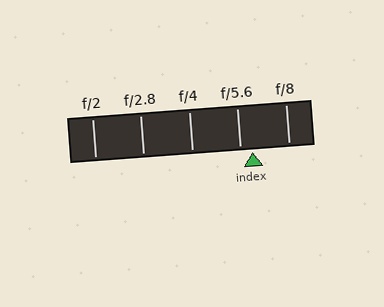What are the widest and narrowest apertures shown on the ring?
The widest aperture shown is f/2 and the narrowest is f/8.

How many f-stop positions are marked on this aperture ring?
There are 5 f-stop positions marked.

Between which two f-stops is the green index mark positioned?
The index mark is between f/5.6 and f/8.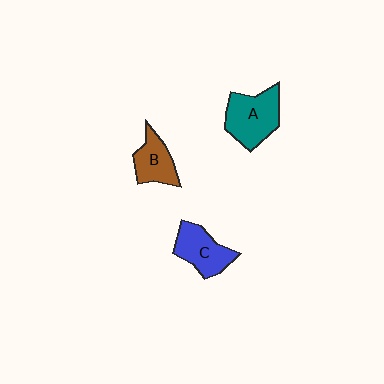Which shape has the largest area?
Shape A (teal).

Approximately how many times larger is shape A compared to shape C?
Approximately 1.2 times.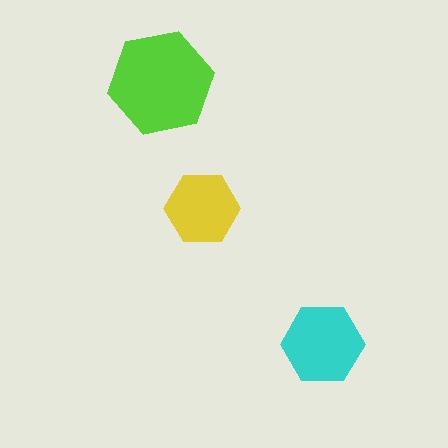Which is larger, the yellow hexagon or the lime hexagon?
The lime one.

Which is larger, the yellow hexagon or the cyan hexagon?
The cyan one.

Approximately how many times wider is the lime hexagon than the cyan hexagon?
About 1.5 times wider.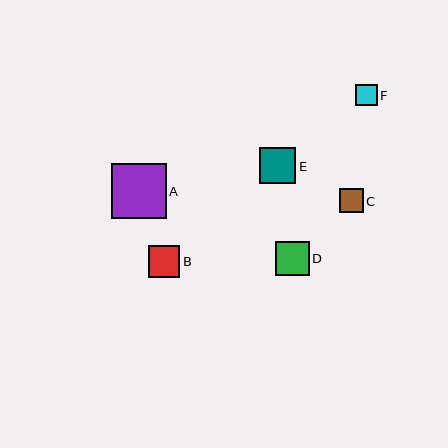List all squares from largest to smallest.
From largest to smallest: A, E, D, B, C, F.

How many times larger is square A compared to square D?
Square A is approximately 1.6 times the size of square D.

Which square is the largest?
Square A is the largest with a size of approximately 55 pixels.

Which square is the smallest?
Square F is the smallest with a size of approximately 22 pixels.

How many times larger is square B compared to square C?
Square B is approximately 1.3 times the size of square C.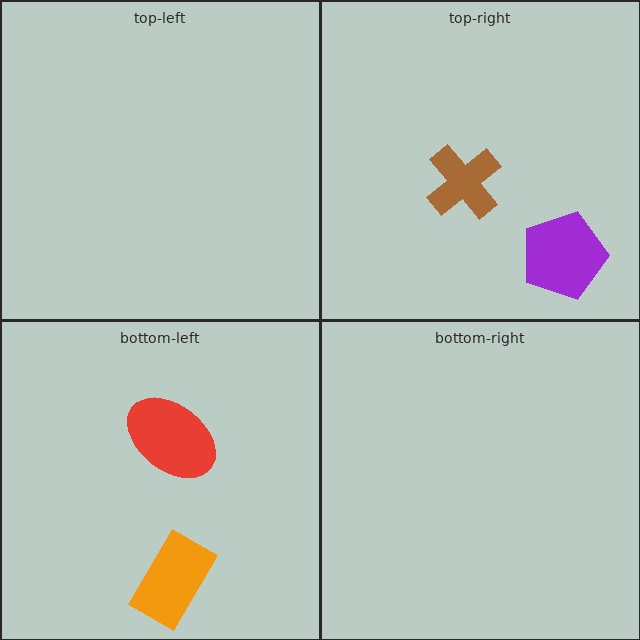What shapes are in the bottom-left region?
The red ellipse, the orange rectangle.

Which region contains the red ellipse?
The bottom-left region.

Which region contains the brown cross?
The top-right region.